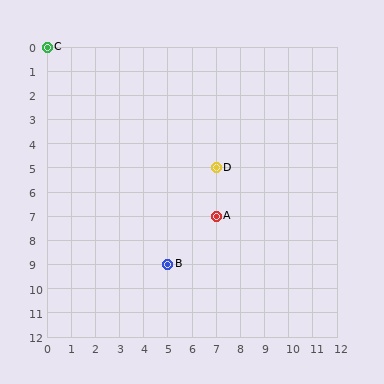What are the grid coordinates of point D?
Point D is at grid coordinates (7, 5).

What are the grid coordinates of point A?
Point A is at grid coordinates (7, 7).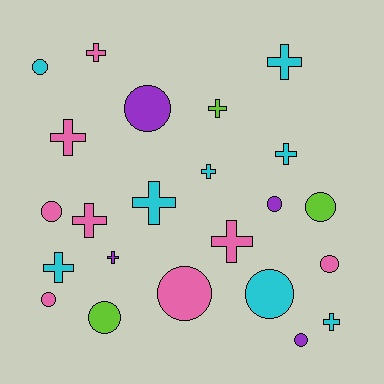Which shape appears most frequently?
Cross, with 12 objects.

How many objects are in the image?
There are 23 objects.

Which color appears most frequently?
Cyan, with 8 objects.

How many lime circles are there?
There are 2 lime circles.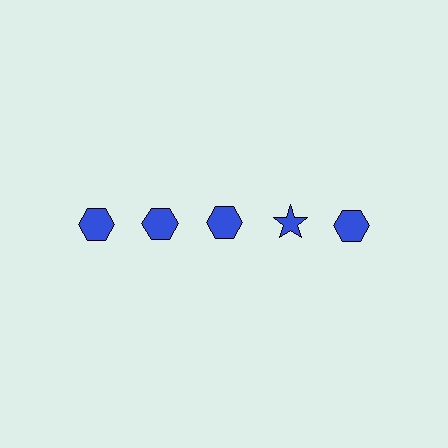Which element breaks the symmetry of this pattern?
The blue star in the top row, second from right column breaks the symmetry. All other shapes are blue hexagons.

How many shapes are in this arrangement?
There are 5 shapes arranged in a grid pattern.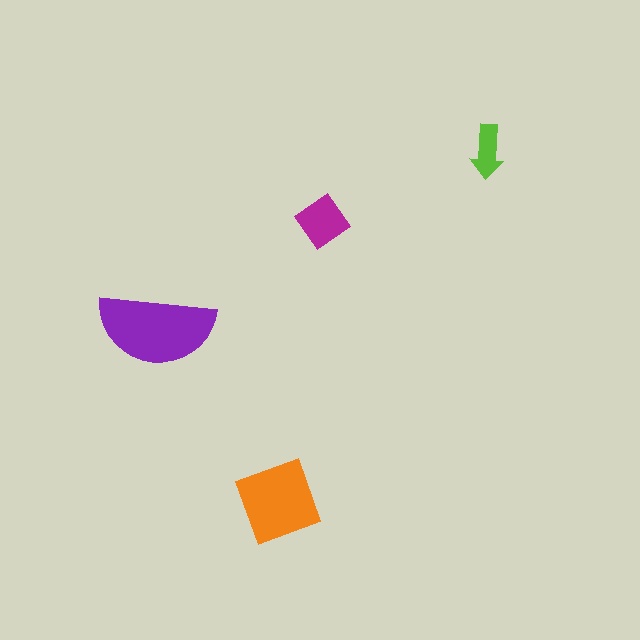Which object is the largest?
The purple semicircle.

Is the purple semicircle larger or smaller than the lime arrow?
Larger.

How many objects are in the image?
There are 4 objects in the image.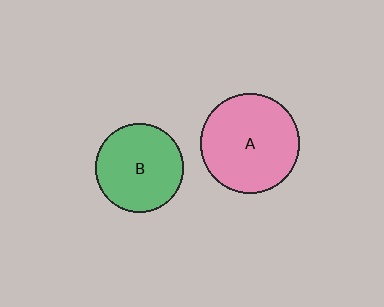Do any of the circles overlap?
No, none of the circles overlap.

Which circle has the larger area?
Circle A (pink).